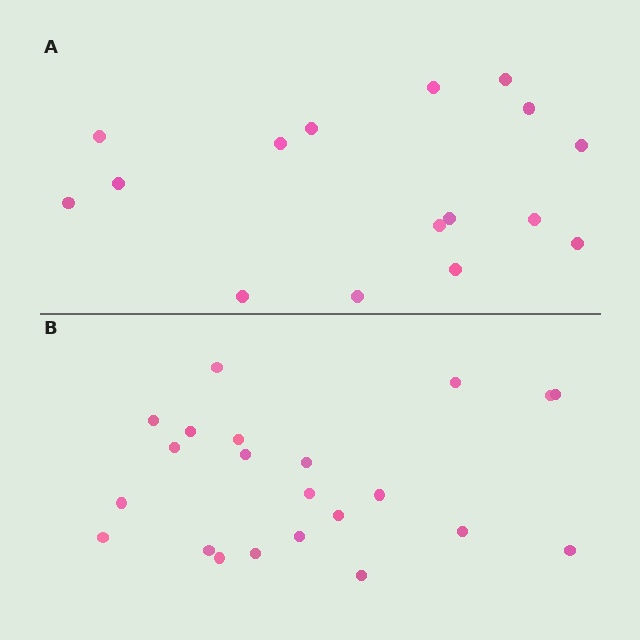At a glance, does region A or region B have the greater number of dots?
Region B (the bottom region) has more dots.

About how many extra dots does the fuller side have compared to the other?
Region B has about 6 more dots than region A.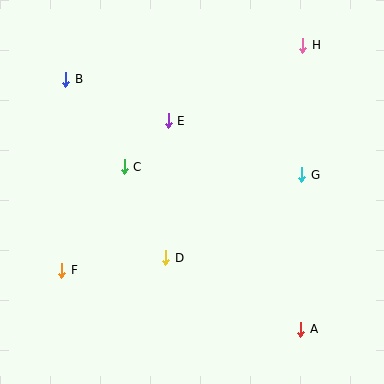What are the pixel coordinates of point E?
Point E is at (168, 121).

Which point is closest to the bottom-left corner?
Point F is closest to the bottom-left corner.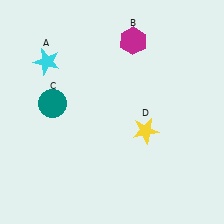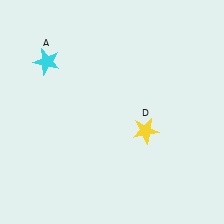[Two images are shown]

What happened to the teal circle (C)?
The teal circle (C) was removed in Image 2. It was in the top-left area of Image 1.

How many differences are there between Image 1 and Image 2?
There are 2 differences between the two images.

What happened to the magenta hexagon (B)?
The magenta hexagon (B) was removed in Image 2. It was in the top-right area of Image 1.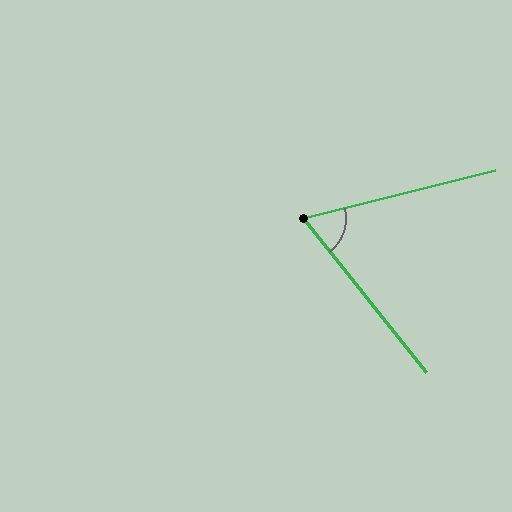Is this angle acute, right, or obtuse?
It is acute.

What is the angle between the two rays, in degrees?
Approximately 65 degrees.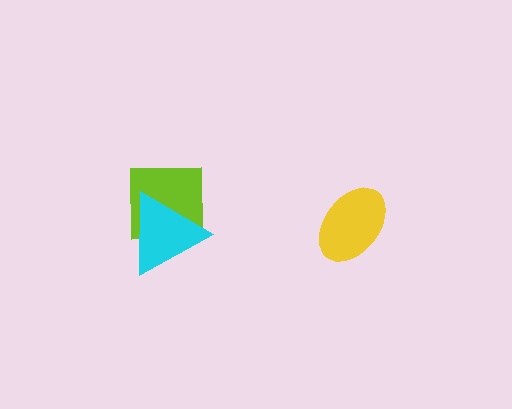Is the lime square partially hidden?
Yes, it is partially covered by another shape.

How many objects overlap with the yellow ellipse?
0 objects overlap with the yellow ellipse.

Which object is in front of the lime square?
The cyan triangle is in front of the lime square.